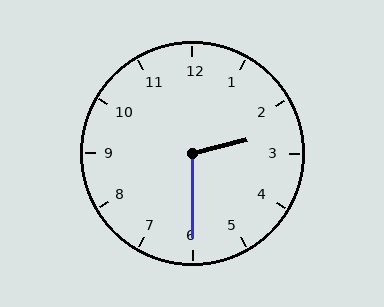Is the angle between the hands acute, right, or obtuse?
It is obtuse.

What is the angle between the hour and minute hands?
Approximately 105 degrees.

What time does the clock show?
2:30.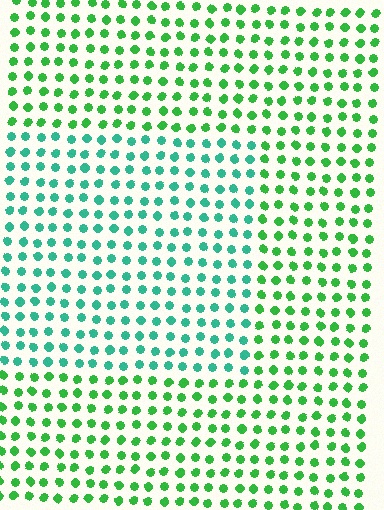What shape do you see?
I see a rectangle.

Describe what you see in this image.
The image is filled with small green elements in a uniform arrangement. A rectangle-shaped region is visible where the elements are tinted to a slightly different hue, forming a subtle color boundary.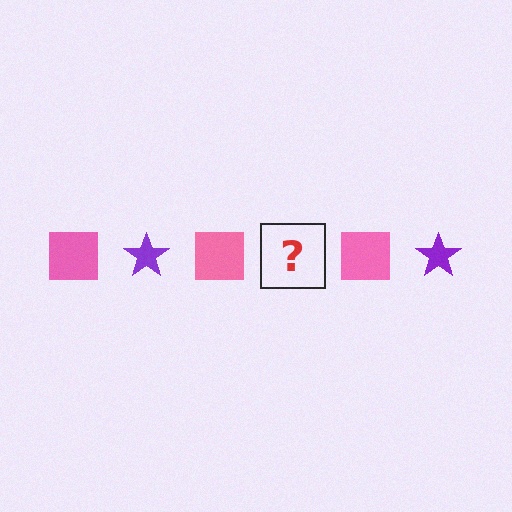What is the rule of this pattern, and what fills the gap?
The rule is that the pattern alternates between pink square and purple star. The gap should be filled with a purple star.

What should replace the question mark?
The question mark should be replaced with a purple star.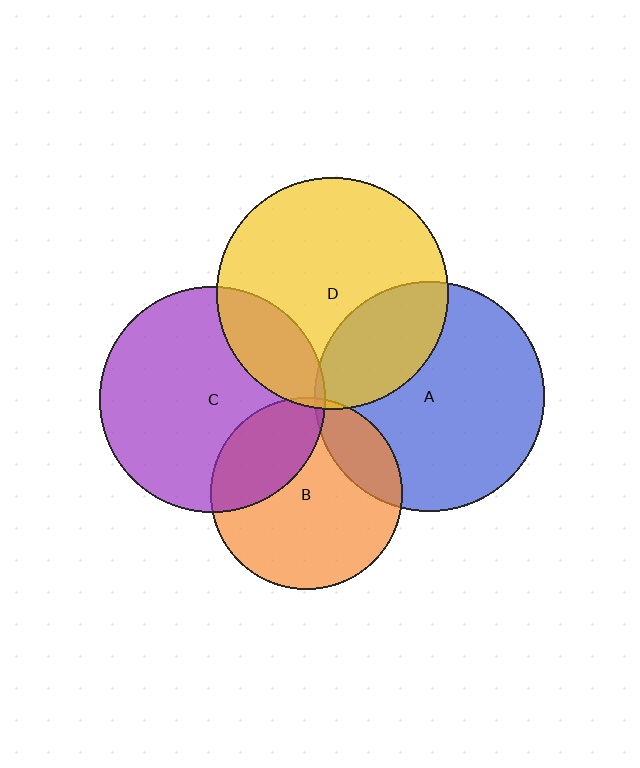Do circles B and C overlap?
Yes.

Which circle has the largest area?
Circle D (yellow).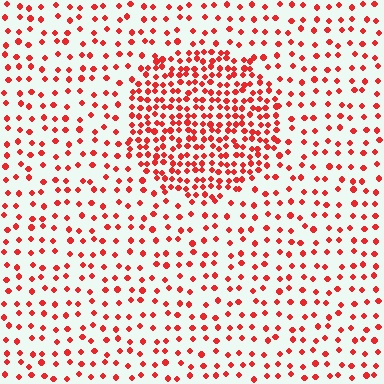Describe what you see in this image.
The image contains small red elements arranged at two different densities. A circle-shaped region is visible where the elements are more densely packed than the surrounding area.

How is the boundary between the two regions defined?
The boundary is defined by a change in element density (approximately 2.4x ratio). All elements are the same color, size, and shape.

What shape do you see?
I see a circle.